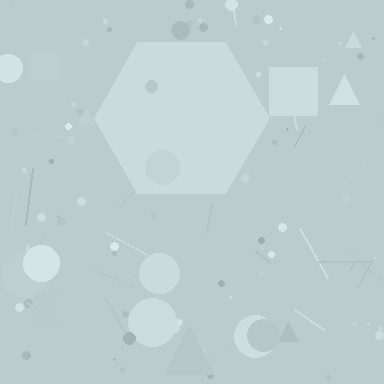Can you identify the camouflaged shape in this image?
The camouflaged shape is a hexagon.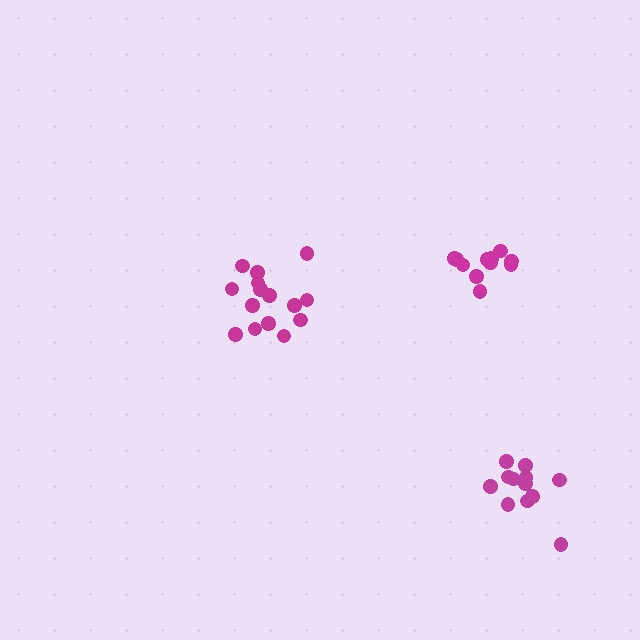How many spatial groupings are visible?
There are 3 spatial groupings.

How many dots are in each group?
Group 1: 15 dots, Group 2: 11 dots, Group 3: 12 dots (38 total).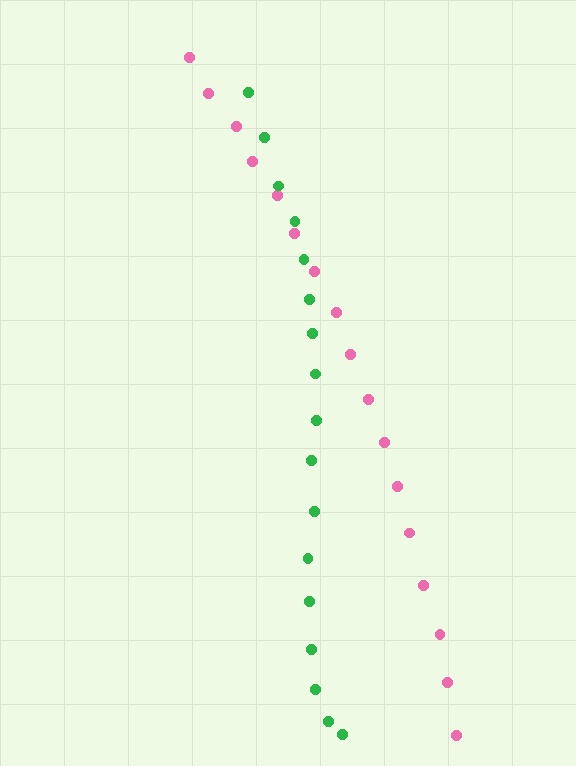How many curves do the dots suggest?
There are 2 distinct paths.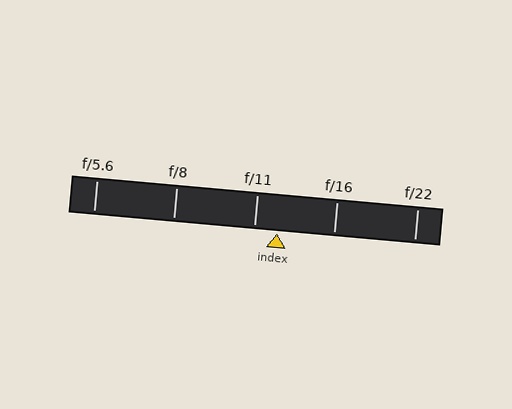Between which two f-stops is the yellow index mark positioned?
The index mark is between f/11 and f/16.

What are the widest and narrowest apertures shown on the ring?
The widest aperture shown is f/5.6 and the narrowest is f/22.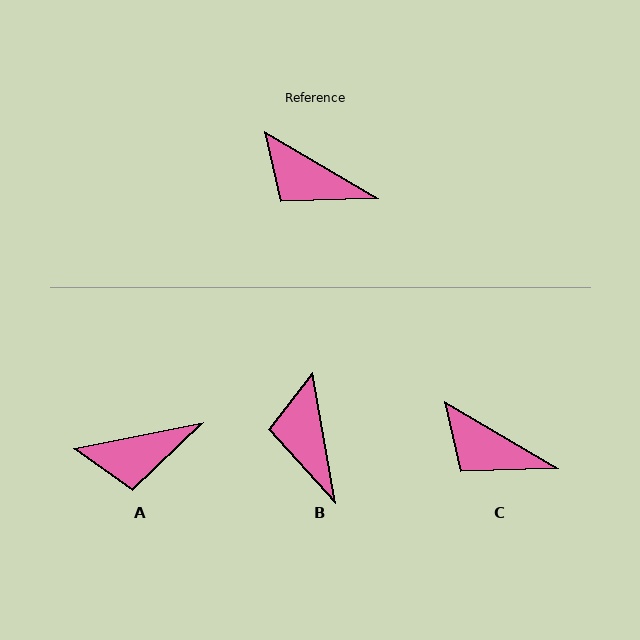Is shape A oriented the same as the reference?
No, it is off by about 42 degrees.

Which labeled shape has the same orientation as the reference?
C.